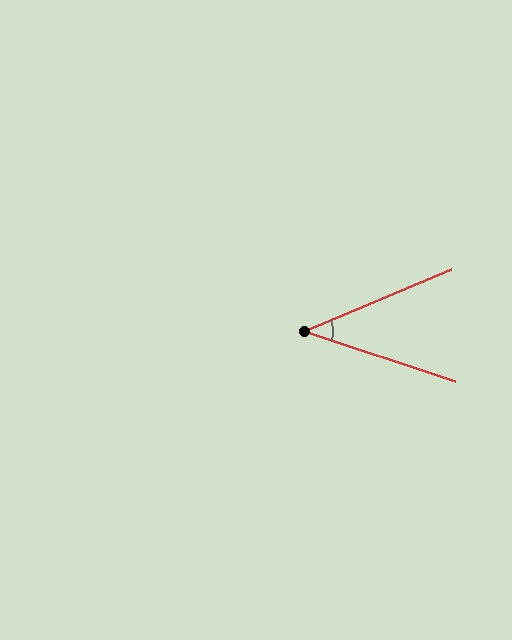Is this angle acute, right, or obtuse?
It is acute.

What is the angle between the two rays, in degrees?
Approximately 42 degrees.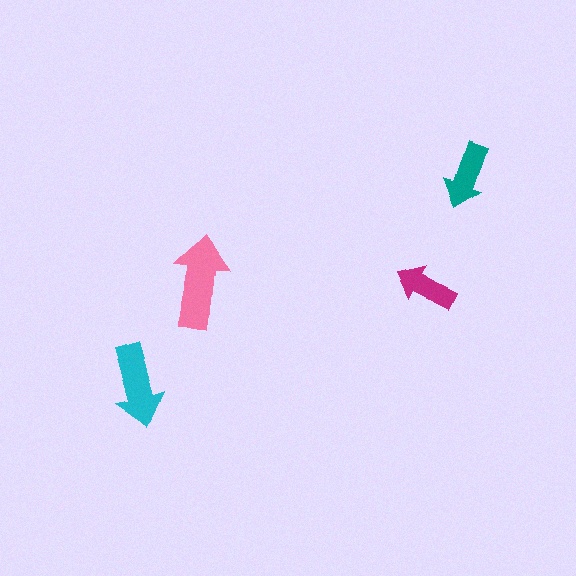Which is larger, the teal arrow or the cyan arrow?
The cyan one.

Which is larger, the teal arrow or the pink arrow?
The pink one.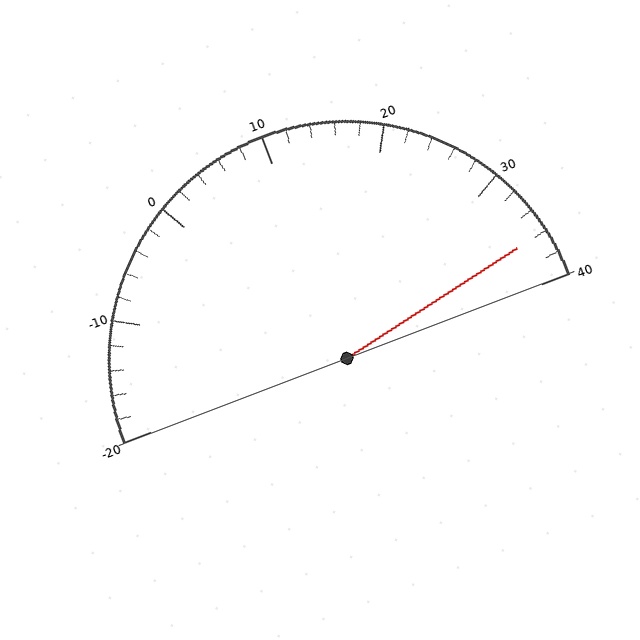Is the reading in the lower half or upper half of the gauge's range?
The reading is in the upper half of the range (-20 to 40).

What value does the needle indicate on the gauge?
The needle indicates approximately 36.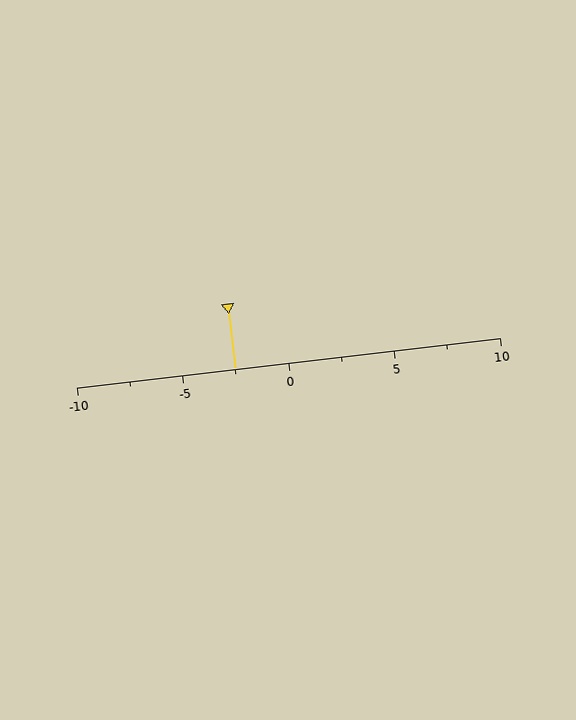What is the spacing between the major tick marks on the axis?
The major ticks are spaced 5 apart.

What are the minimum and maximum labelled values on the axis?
The axis runs from -10 to 10.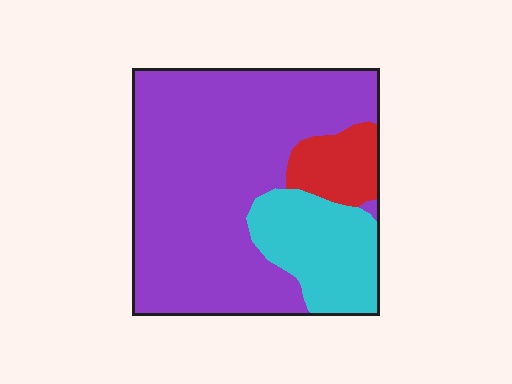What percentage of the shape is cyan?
Cyan covers roughly 20% of the shape.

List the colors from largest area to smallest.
From largest to smallest: purple, cyan, red.